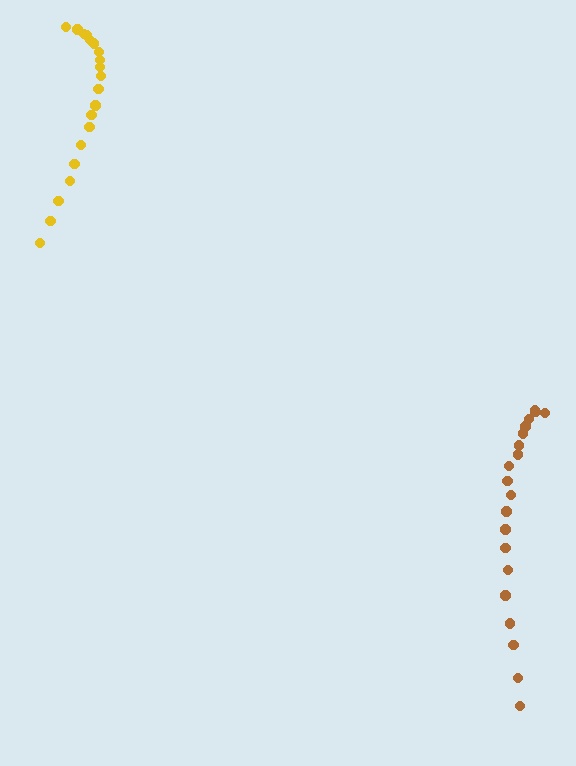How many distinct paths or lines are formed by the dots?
There are 2 distinct paths.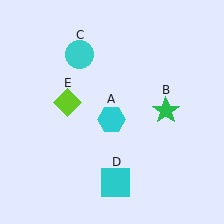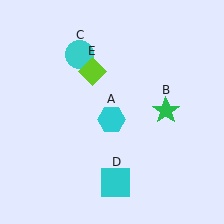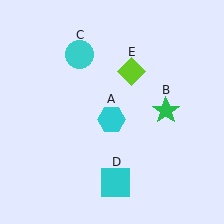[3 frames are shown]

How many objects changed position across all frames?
1 object changed position: lime diamond (object E).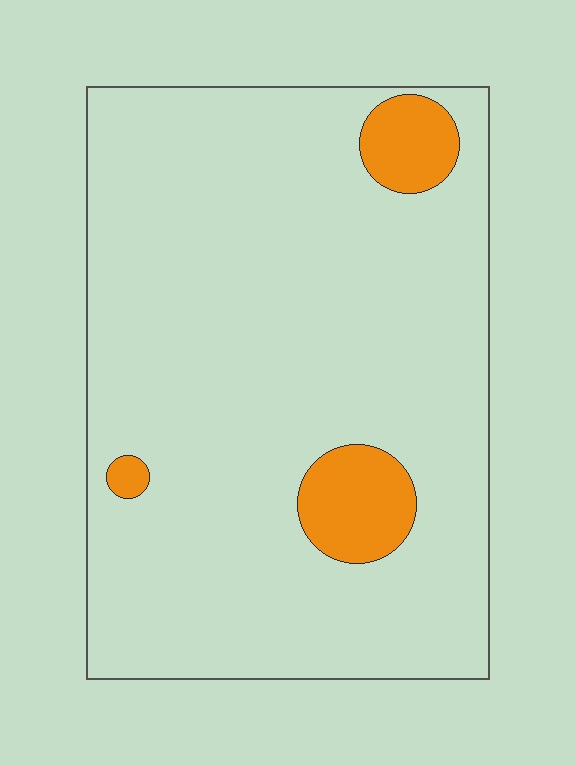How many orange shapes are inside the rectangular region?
3.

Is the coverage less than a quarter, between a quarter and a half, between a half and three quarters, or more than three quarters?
Less than a quarter.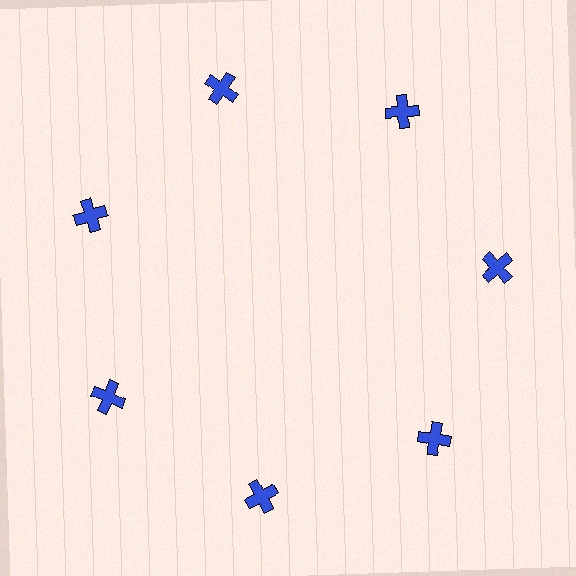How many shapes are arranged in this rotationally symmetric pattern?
There are 7 shapes, arranged in 7 groups of 1.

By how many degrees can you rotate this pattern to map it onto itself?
The pattern maps onto itself every 51 degrees of rotation.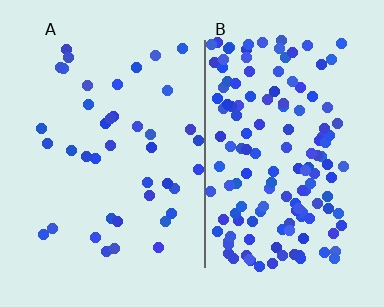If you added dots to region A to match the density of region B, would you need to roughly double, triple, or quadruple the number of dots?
Approximately quadruple.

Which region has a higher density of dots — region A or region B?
B (the right).